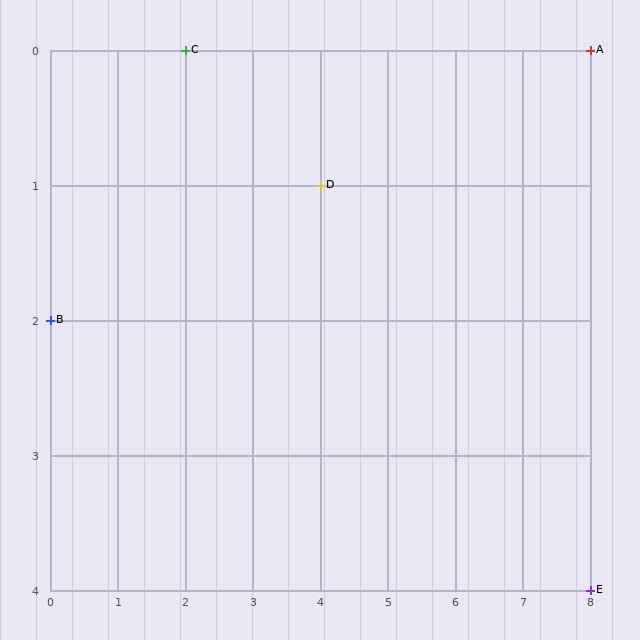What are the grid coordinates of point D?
Point D is at grid coordinates (4, 1).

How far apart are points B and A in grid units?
Points B and A are 8 columns and 2 rows apart (about 8.2 grid units diagonally).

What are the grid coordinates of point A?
Point A is at grid coordinates (8, 0).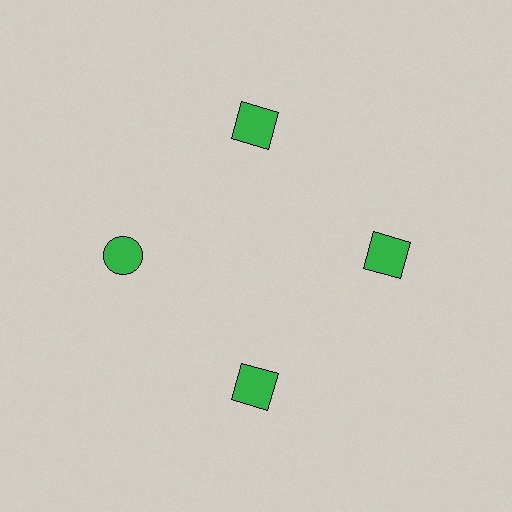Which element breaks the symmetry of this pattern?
The green circle at roughly the 9 o'clock position breaks the symmetry. All other shapes are green squares.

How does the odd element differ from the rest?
It has a different shape: circle instead of square.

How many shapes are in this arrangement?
There are 4 shapes arranged in a ring pattern.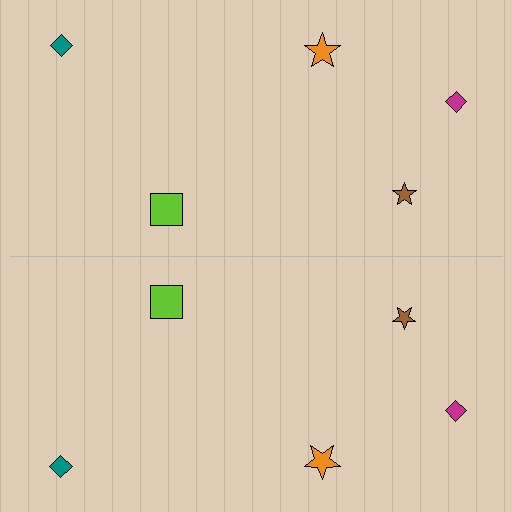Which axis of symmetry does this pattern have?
The pattern has a horizontal axis of symmetry running through the center of the image.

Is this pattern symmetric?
Yes, this pattern has bilateral (reflection) symmetry.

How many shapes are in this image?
There are 10 shapes in this image.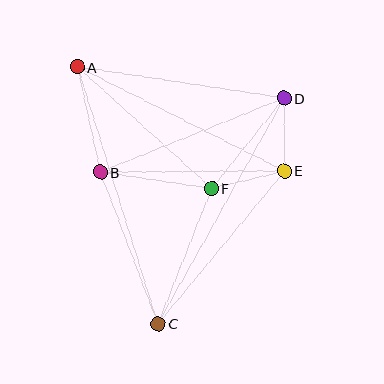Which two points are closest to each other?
Points D and E are closest to each other.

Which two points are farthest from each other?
Points A and C are farthest from each other.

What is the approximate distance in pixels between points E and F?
The distance between E and F is approximately 75 pixels.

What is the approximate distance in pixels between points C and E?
The distance between C and E is approximately 198 pixels.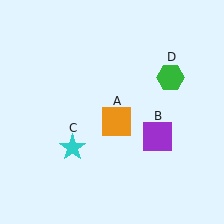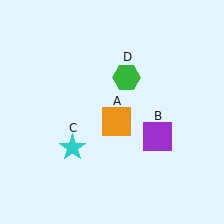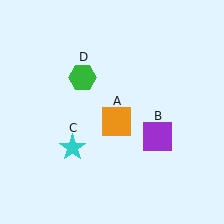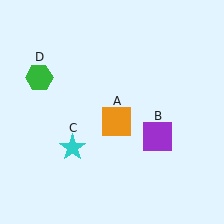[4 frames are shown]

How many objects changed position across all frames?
1 object changed position: green hexagon (object D).